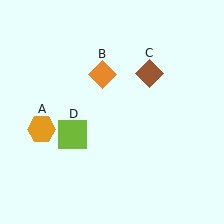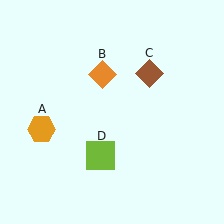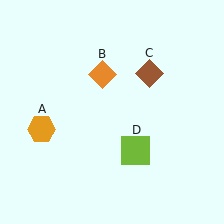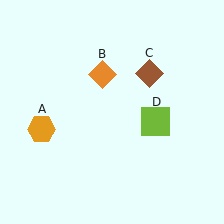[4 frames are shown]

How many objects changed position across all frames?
1 object changed position: lime square (object D).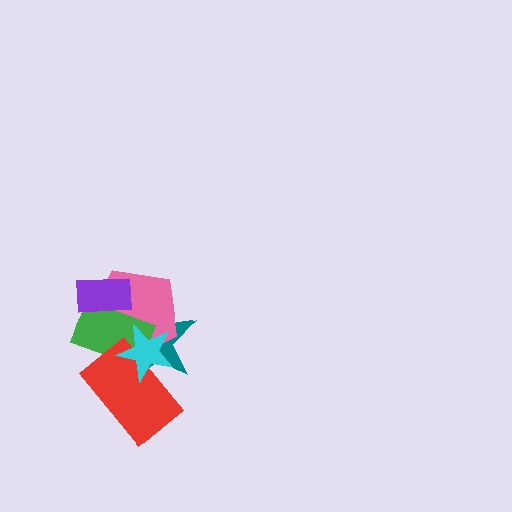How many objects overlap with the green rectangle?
5 objects overlap with the green rectangle.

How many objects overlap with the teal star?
4 objects overlap with the teal star.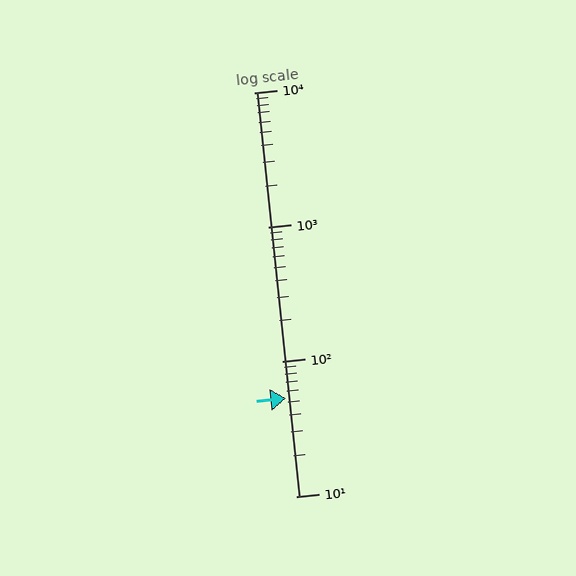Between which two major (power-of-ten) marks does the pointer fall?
The pointer is between 10 and 100.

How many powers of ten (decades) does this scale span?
The scale spans 3 decades, from 10 to 10000.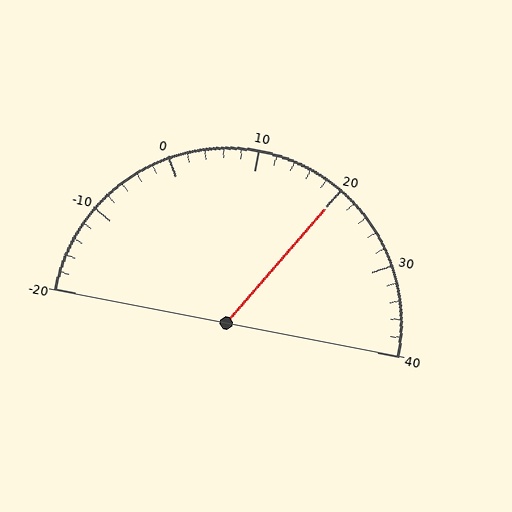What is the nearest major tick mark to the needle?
The nearest major tick mark is 20.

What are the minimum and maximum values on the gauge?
The gauge ranges from -20 to 40.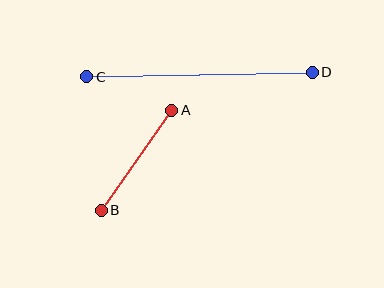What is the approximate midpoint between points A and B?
The midpoint is at approximately (136, 160) pixels.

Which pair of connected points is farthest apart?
Points C and D are farthest apart.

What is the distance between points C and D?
The distance is approximately 226 pixels.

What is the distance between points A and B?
The distance is approximately 122 pixels.